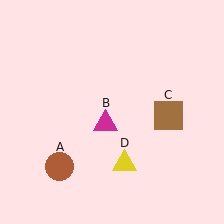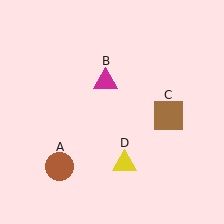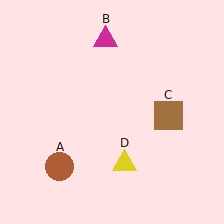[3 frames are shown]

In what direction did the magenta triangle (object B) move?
The magenta triangle (object B) moved up.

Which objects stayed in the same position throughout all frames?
Brown circle (object A) and brown square (object C) and yellow triangle (object D) remained stationary.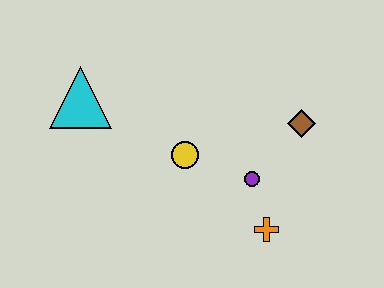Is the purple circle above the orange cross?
Yes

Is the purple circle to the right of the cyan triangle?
Yes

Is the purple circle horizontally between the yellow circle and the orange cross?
Yes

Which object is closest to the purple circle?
The orange cross is closest to the purple circle.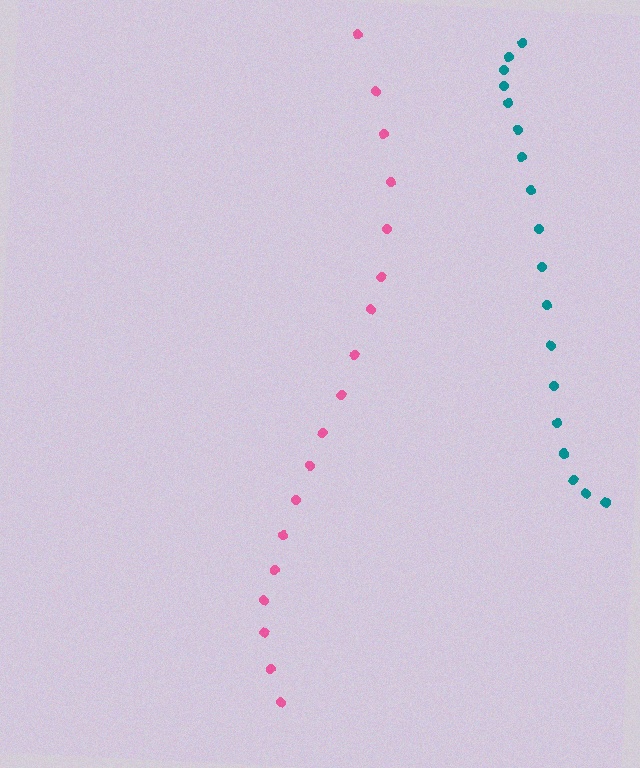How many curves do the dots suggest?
There are 2 distinct paths.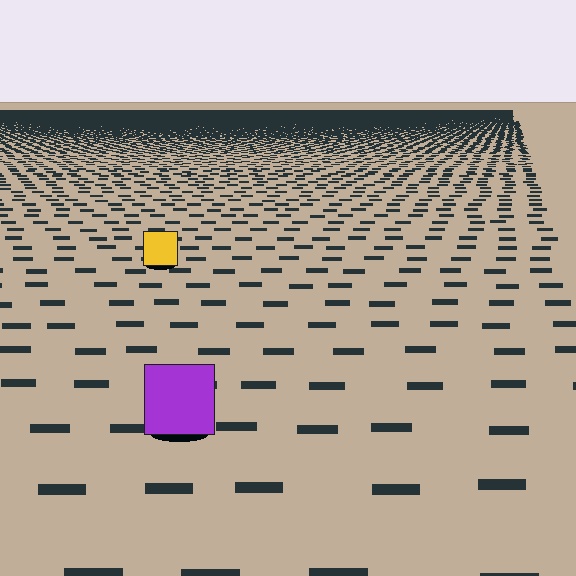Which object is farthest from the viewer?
The yellow square is farthest from the viewer. It appears smaller and the ground texture around it is denser.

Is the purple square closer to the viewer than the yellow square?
Yes. The purple square is closer — you can tell from the texture gradient: the ground texture is coarser near it.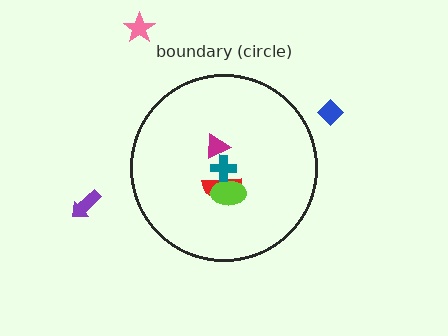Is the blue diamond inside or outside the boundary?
Outside.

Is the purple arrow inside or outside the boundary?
Outside.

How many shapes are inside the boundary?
4 inside, 3 outside.